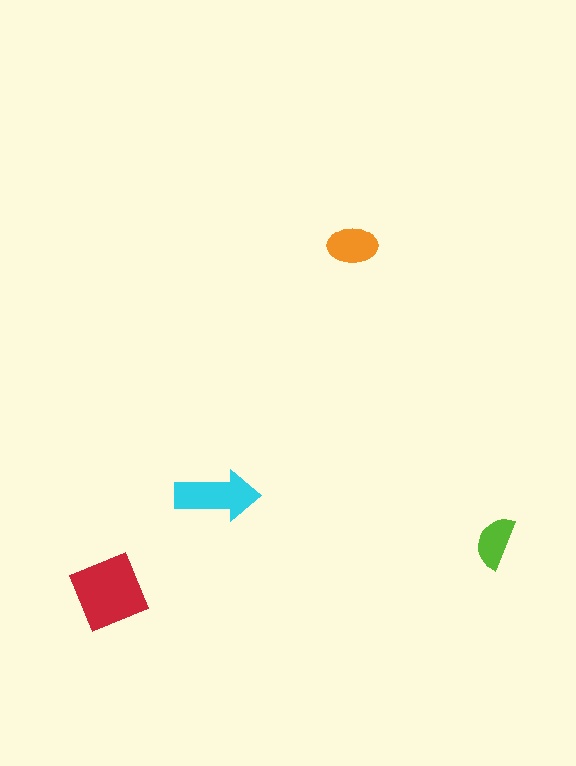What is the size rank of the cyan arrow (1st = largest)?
2nd.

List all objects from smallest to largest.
The lime semicircle, the orange ellipse, the cyan arrow, the red diamond.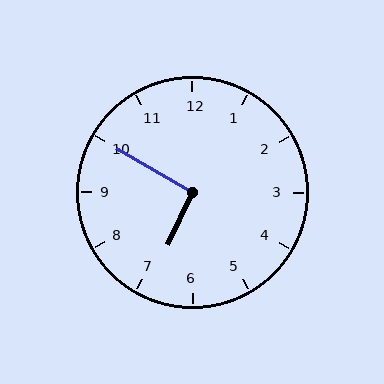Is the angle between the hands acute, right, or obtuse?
It is right.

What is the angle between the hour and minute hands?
Approximately 95 degrees.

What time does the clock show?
6:50.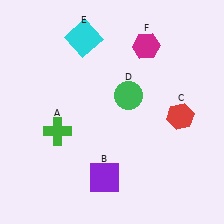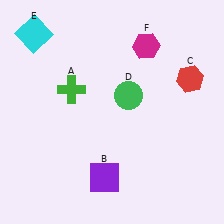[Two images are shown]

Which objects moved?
The objects that moved are: the green cross (A), the red hexagon (C), the cyan square (E).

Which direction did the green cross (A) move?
The green cross (A) moved up.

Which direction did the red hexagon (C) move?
The red hexagon (C) moved up.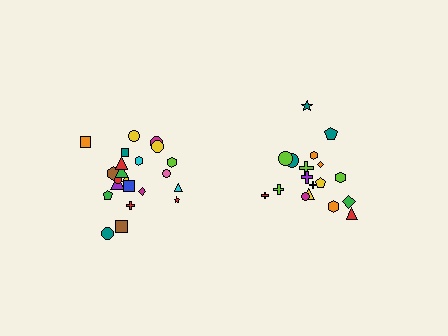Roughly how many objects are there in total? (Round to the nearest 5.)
Roughly 40 objects in total.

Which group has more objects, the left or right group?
The left group.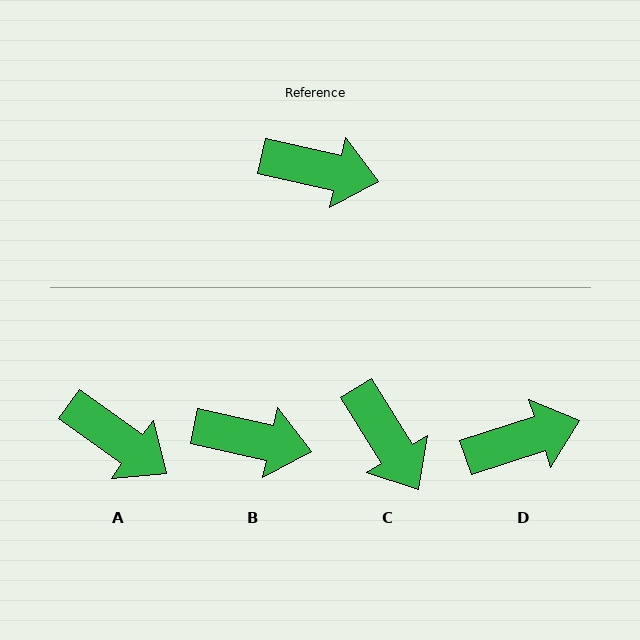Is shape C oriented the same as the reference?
No, it is off by about 46 degrees.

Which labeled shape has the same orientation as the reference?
B.